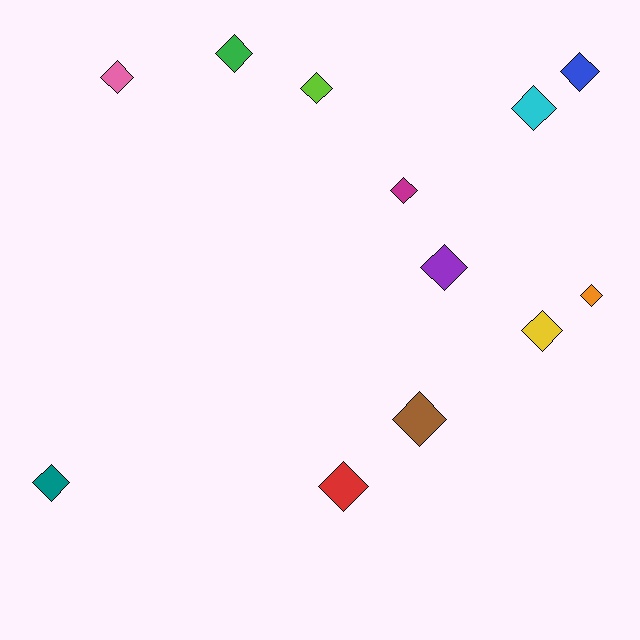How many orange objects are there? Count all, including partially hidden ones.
There is 1 orange object.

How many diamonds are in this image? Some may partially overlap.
There are 12 diamonds.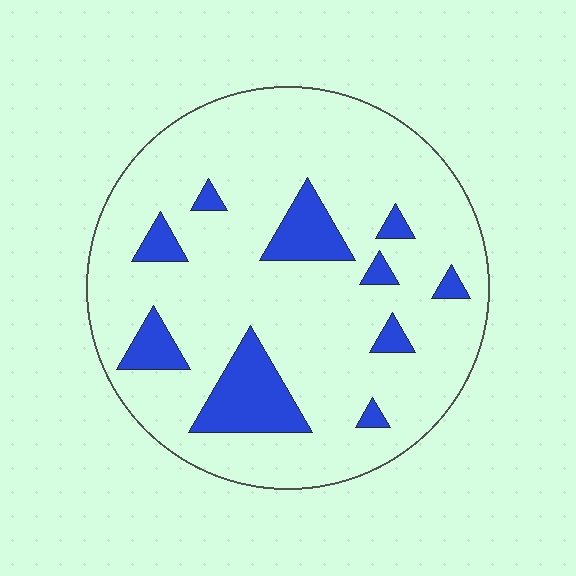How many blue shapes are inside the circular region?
10.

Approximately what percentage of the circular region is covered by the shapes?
Approximately 15%.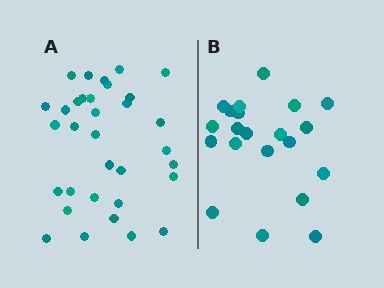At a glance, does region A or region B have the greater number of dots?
Region A (the left region) has more dots.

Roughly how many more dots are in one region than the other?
Region A has roughly 12 or so more dots than region B.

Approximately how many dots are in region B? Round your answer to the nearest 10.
About 20 dots. (The exact count is 21, which rounds to 20.)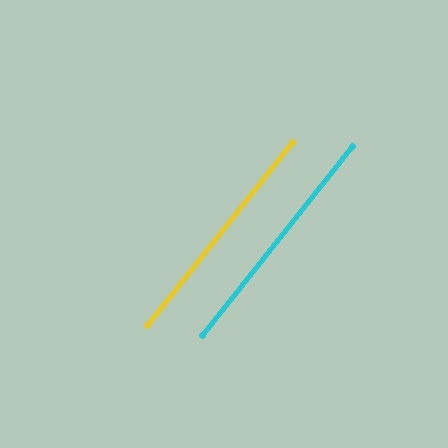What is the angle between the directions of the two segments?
Approximately 0 degrees.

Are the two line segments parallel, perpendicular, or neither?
Parallel — their directions differ by only 0.1°.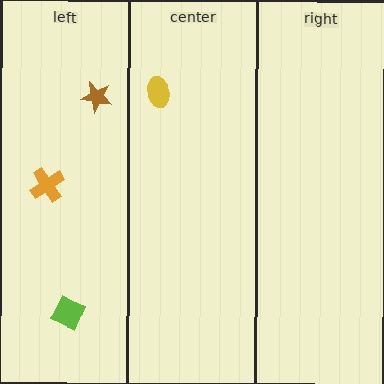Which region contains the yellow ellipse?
The center region.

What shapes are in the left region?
The lime diamond, the brown star, the orange cross.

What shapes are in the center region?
The yellow ellipse.